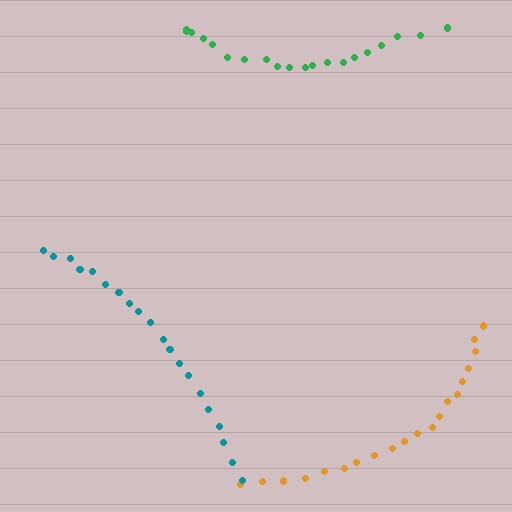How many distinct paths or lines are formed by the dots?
There are 3 distinct paths.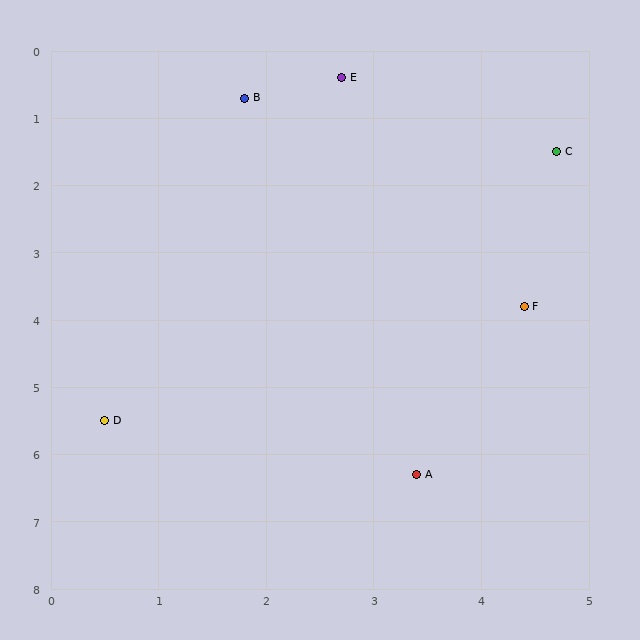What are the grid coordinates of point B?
Point B is at approximately (1.8, 0.7).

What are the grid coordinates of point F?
Point F is at approximately (4.4, 3.8).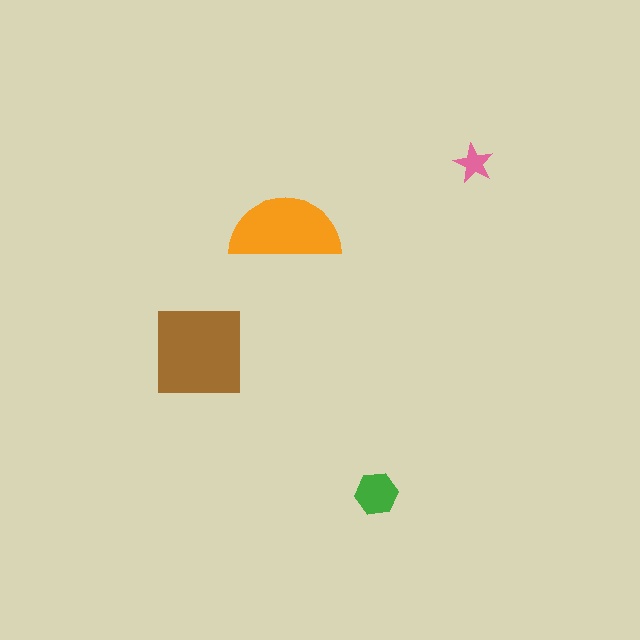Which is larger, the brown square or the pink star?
The brown square.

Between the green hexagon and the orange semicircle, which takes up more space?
The orange semicircle.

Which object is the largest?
The brown square.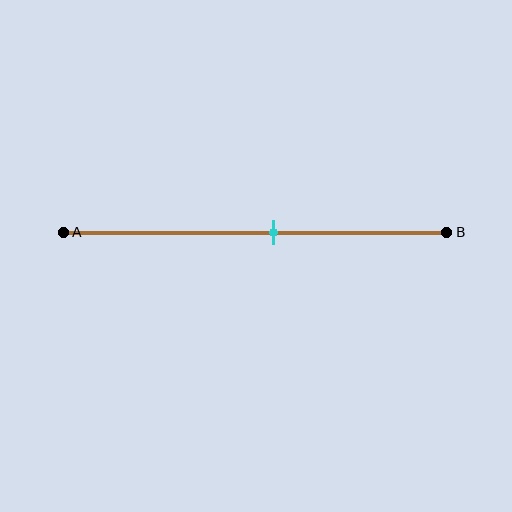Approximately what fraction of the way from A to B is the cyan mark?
The cyan mark is approximately 55% of the way from A to B.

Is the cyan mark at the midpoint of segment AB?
No, the mark is at about 55% from A, not at the 50% midpoint.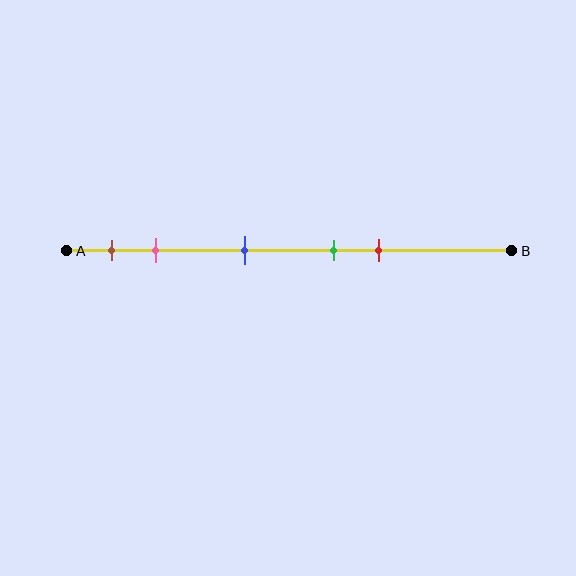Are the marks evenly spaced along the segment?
No, the marks are not evenly spaced.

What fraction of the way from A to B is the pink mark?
The pink mark is approximately 20% (0.2) of the way from A to B.